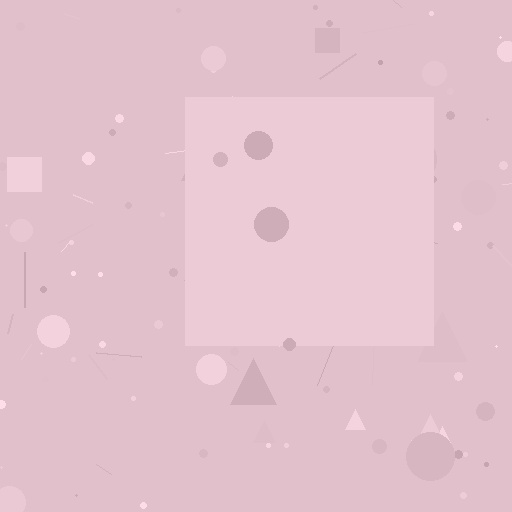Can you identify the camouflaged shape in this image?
The camouflaged shape is a square.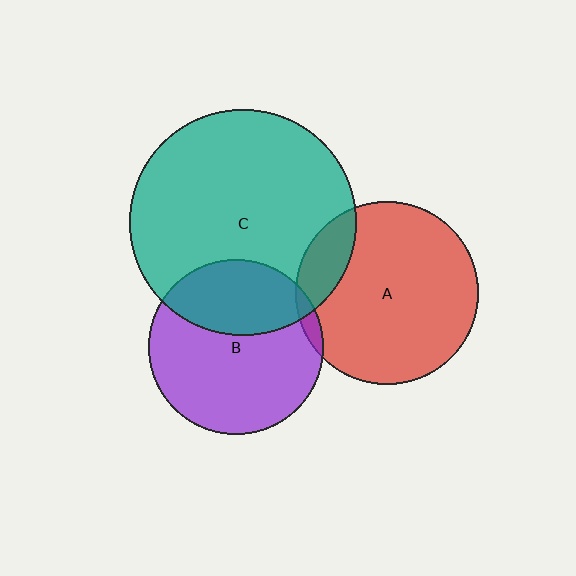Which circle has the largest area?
Circle C (teal).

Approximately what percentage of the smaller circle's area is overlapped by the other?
Approximately 15%.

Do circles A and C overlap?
Yes.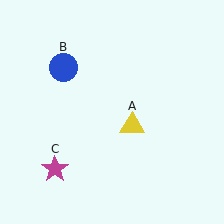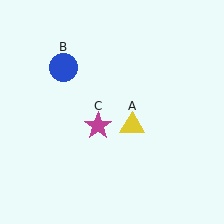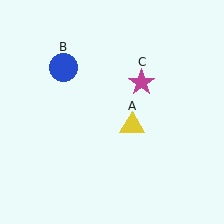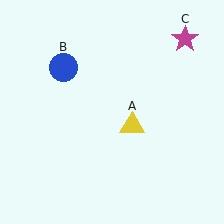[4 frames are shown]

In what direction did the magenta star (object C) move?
The magenta star (object C) moved up and to the right.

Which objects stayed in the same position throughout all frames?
Yellow triangle (object A) and blue circle (object B) remained stationary.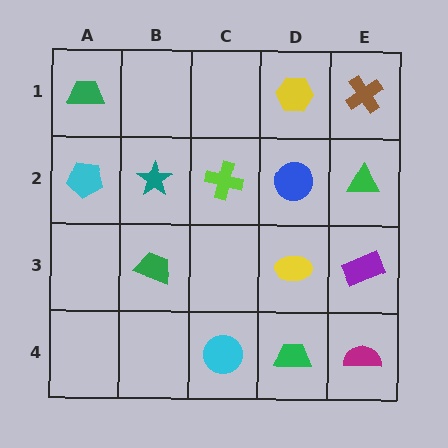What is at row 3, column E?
A purple rectangle.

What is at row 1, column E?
A brown cross.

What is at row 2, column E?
A green triangle.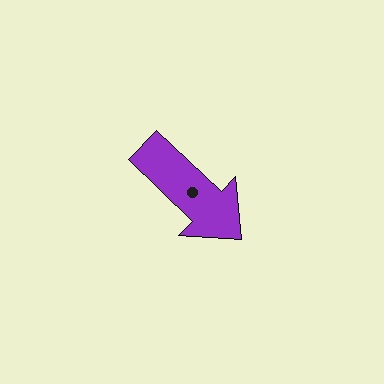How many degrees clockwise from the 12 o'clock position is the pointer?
Approximately 133 degrees.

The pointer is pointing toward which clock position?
Roughly 4 o'clock.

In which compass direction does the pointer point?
Southeast.